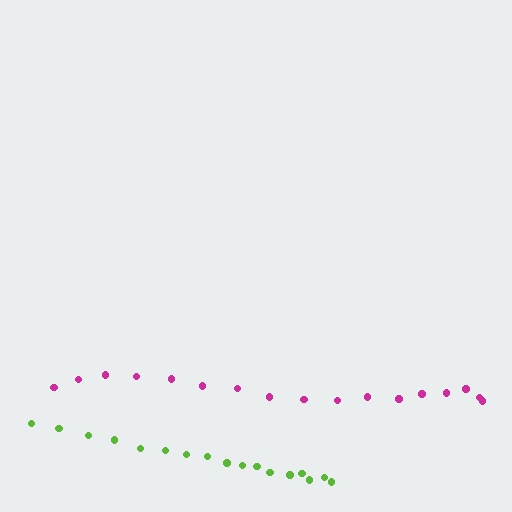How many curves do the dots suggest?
There are 2 distinct paths.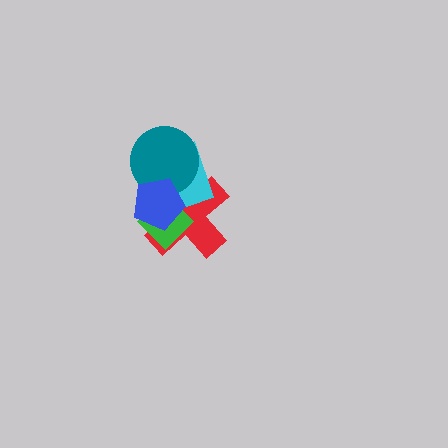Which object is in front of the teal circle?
The blue pentagon is in front of the teal circle.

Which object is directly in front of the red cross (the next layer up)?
The cyan diamond is directly in front of the red cross.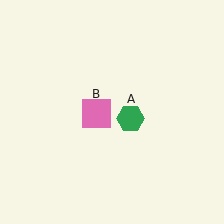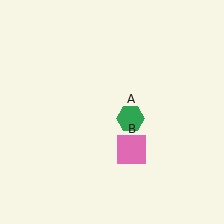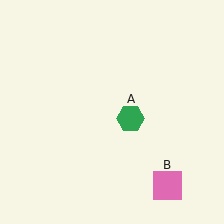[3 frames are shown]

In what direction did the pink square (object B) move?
The pink square (object B) moved down and to the right.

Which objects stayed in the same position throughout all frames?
Green hexagon (object A) remained stationary.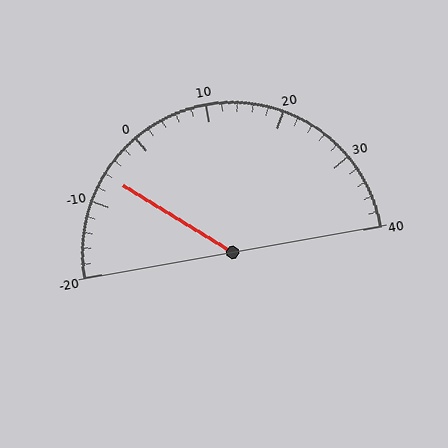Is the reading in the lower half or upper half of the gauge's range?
The reading is in the lower half of the range (-20 to 40).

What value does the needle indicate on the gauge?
The needle indicates approximately -6.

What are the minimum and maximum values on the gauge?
The gauge ranges from -20 to 40.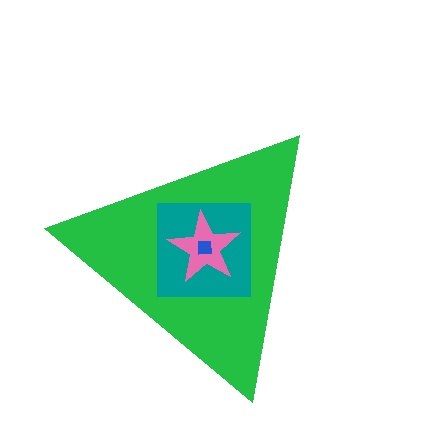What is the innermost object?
The blue square.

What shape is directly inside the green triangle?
The teal square.